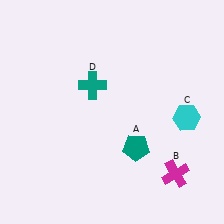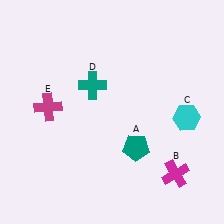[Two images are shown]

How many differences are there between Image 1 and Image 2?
There is 1 difference between the two images.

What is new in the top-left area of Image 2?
A magenta cross (E) was added in the top-left area of Image 2.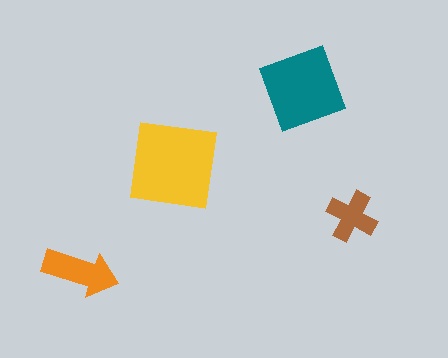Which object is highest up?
The teal diamond is topmost.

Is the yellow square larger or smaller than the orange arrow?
Larger.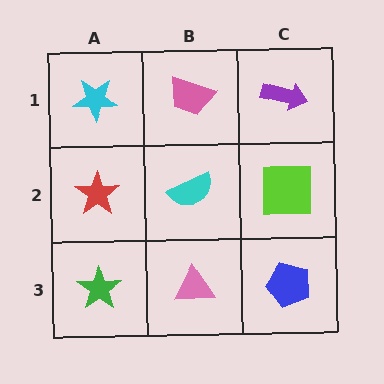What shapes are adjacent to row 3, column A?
A red star (row 2, column A), a pink triangle (row 3, column B).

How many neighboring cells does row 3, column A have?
2.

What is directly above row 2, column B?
A pink trapezoid.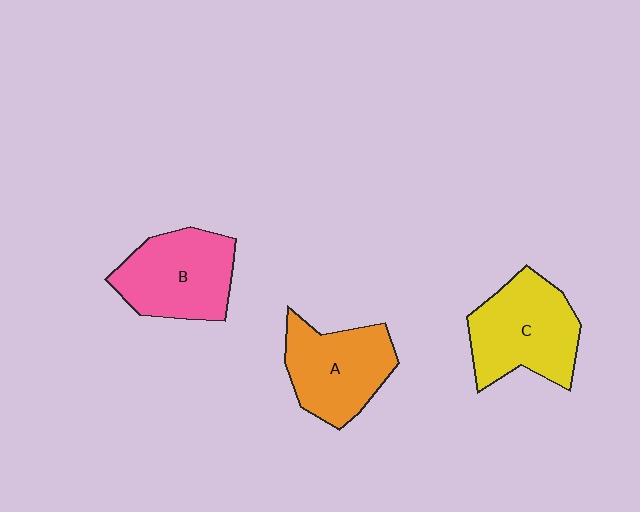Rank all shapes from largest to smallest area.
From largest to smallest: C (yellow), B (pink), A (orange).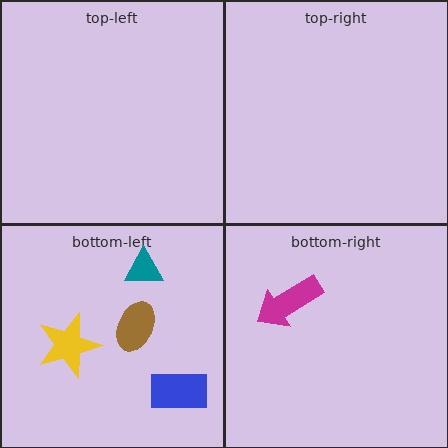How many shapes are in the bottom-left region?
4.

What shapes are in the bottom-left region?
The teal triangle, the brown ellipse, the blue rectangle, the yellow star.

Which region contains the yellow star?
The bottom-left region.